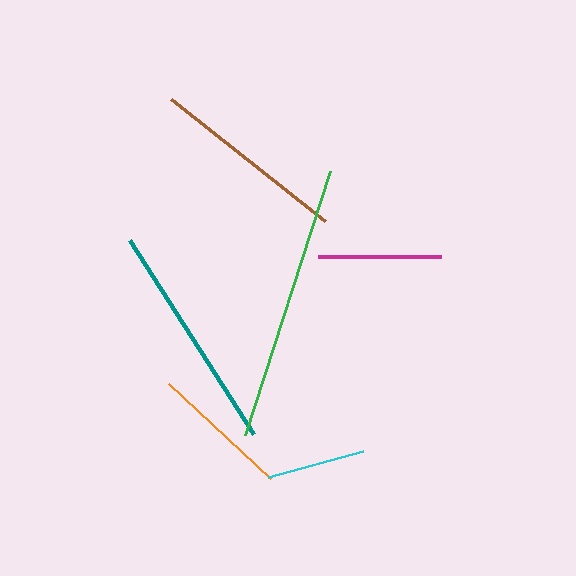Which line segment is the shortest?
The cyan line is the shortest at approximately 99 pixels.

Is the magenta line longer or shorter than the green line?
The green line is longer than the magenta line.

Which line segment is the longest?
The green line is the longest at approximately 277 pixels.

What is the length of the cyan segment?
The cyan segment is approximately 99 pixels long.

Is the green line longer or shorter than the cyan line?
The green line is longer than the cyan line.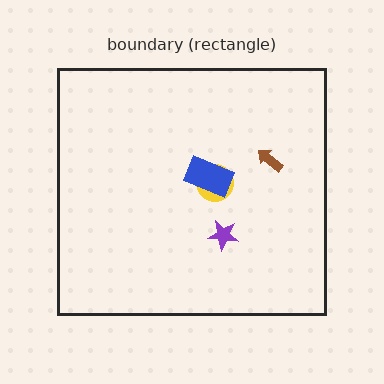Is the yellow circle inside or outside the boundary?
Inside.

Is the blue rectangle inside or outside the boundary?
Inside.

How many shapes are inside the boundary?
4 inside, 0 outside.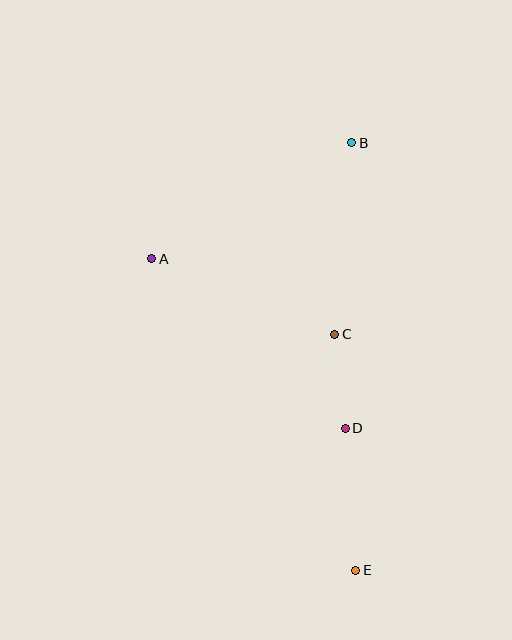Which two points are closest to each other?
Points C and D are closest to each other.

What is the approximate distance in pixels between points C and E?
The distance between C and E is approximately 237 pixels.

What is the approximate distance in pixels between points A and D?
The distance between A and D is approximately 257 pixels.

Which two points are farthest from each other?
Points B and E are farthest from each other.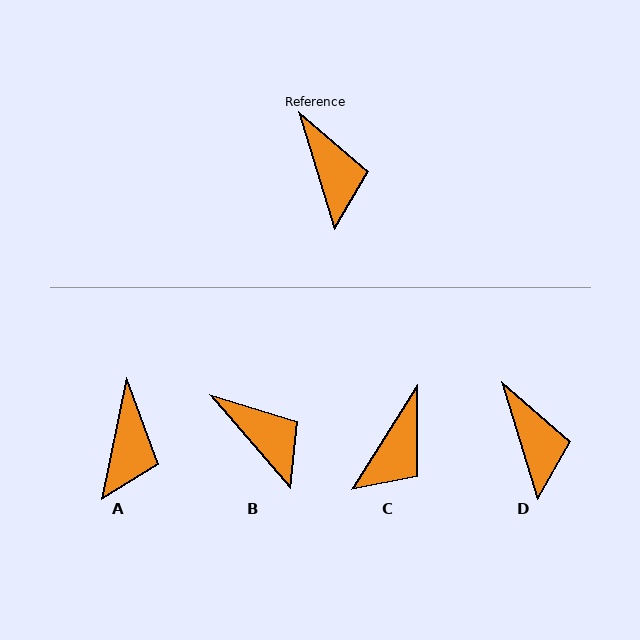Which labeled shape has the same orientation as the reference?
D.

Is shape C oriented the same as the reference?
No, it is off by about 49 degrees.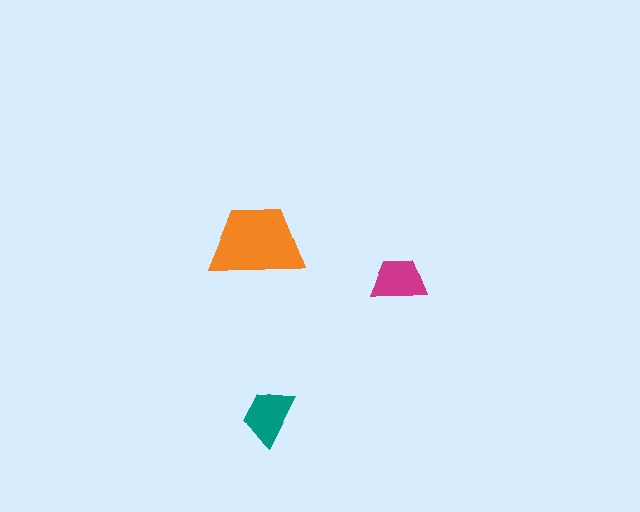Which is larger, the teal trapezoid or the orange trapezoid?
The orange one.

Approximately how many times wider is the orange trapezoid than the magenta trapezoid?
About 1.5 times wider.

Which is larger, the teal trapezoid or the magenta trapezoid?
The teal one.